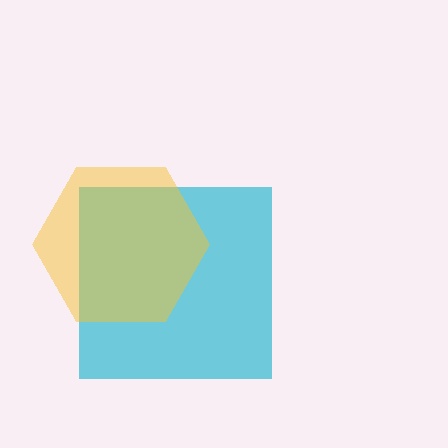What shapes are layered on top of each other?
The layered shapes are: a cyan square, a yellow hexagon.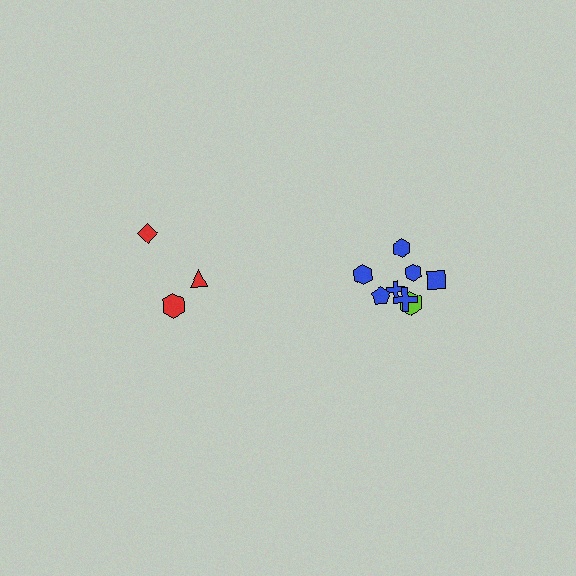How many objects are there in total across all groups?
There are 11 objects.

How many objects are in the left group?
There are 3 objects.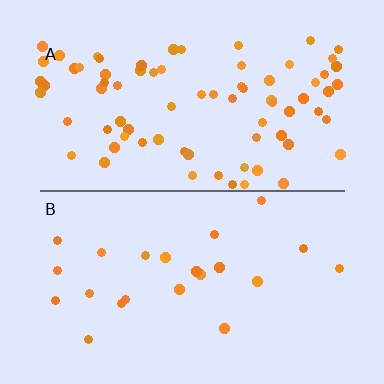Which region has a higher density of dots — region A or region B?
A (the top).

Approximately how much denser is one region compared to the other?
Approximately 3.5× — region A over region B.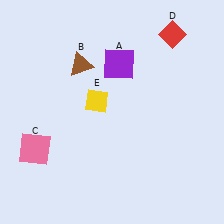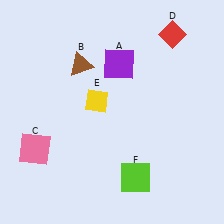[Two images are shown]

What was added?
A lime square (F) was added in Image 2.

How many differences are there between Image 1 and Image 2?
There is 1 difference between the two images.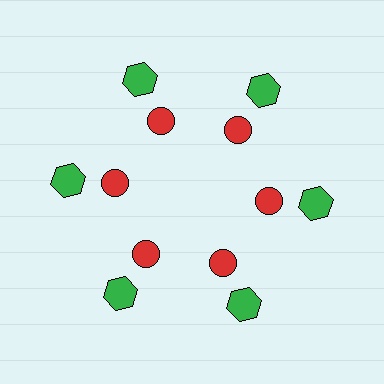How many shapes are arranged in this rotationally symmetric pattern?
There are 12 shapes, arranged in 6 groups of 2.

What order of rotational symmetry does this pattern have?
This pattern has 6-fold rotational symmetry.